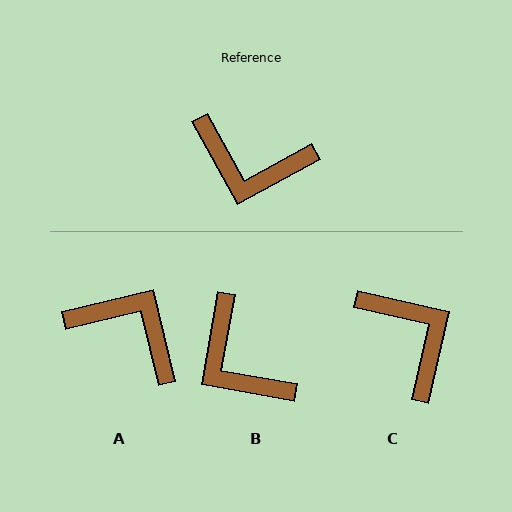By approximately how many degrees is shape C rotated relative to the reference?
Approximately 138 degrees counter-clockwise.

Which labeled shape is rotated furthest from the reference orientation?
A, about 165 degrees away.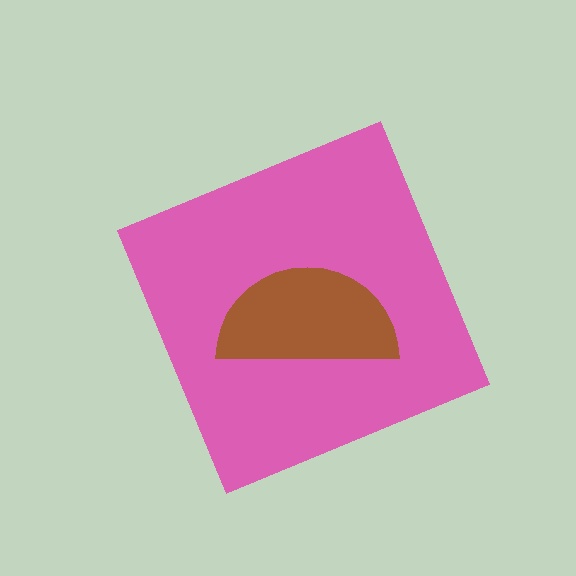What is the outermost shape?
The pink diamond.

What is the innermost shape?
The brown semicircle.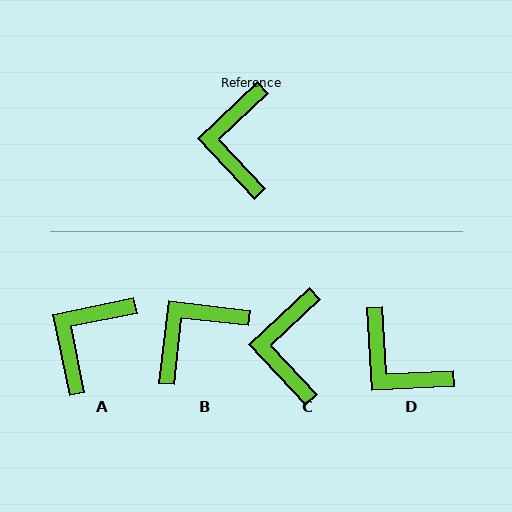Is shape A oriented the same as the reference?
No, it is off by about 32 degrees.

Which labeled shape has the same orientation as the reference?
C.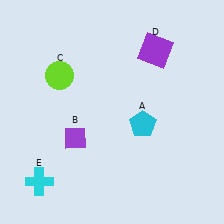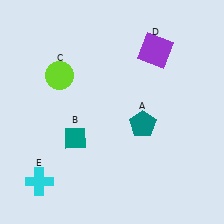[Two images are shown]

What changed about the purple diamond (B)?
In Image 1, B is purple. In Image 2, it changed to teal.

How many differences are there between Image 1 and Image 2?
There are 2 differences between the two images.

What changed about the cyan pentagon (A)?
In Image 1, A is cyan. In Image 2, it changed to teal.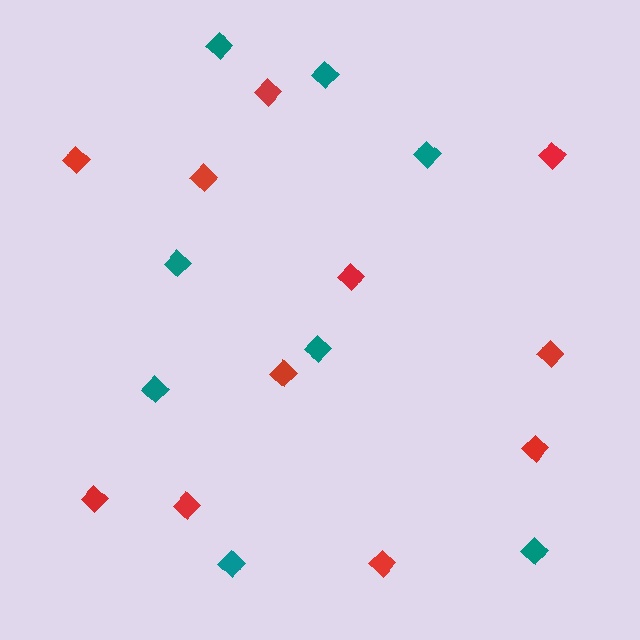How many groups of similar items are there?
There are 2 groups: one group of red diamonds (11) and one group of teal diamonds (8).